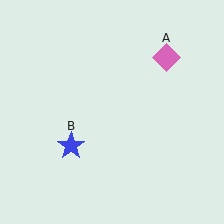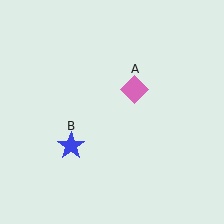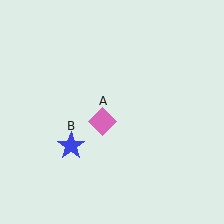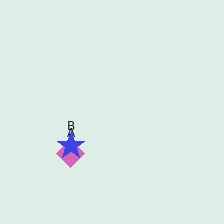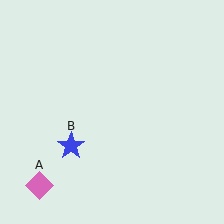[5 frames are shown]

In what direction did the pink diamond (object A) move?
The pink diamond (object A) moved down and to the left.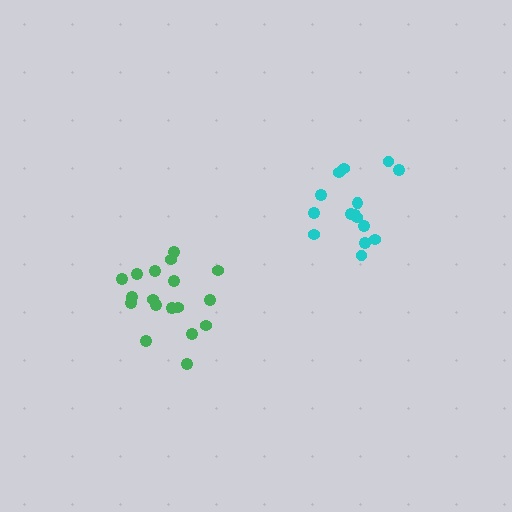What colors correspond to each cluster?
The clusters are colored: green, cyan.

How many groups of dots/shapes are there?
There are 2 groups.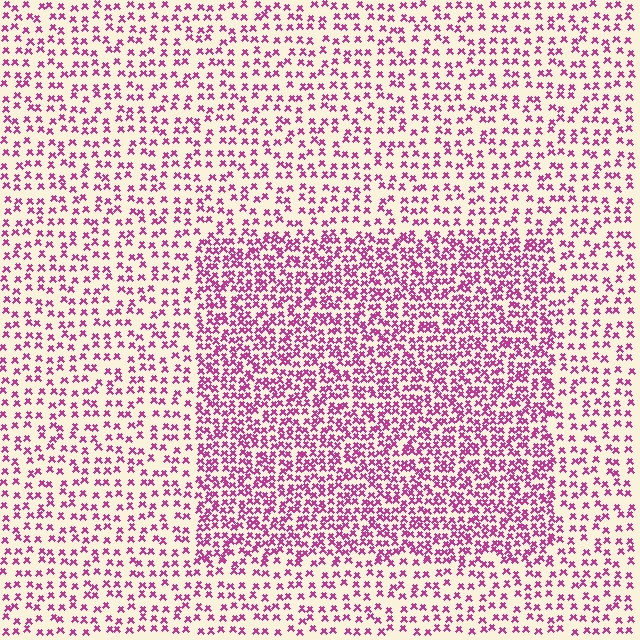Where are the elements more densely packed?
The elements are more densely packed inside the rectangle boundary.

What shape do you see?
I see a rectangle.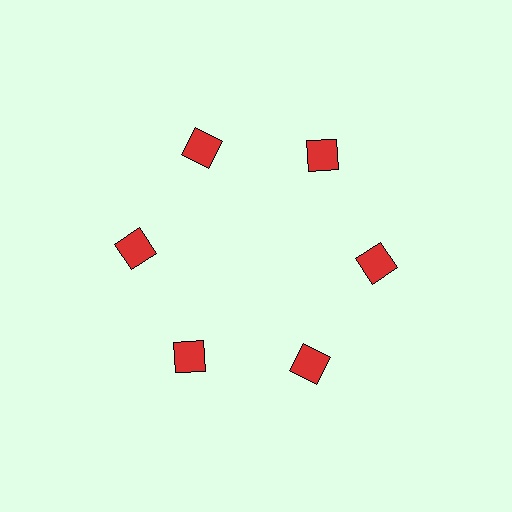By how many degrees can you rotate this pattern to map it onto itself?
The pattern maps onto itself every 60 degrees of rotation.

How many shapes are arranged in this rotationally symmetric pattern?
There are 6 shapes, arranged in 6 groups of 1.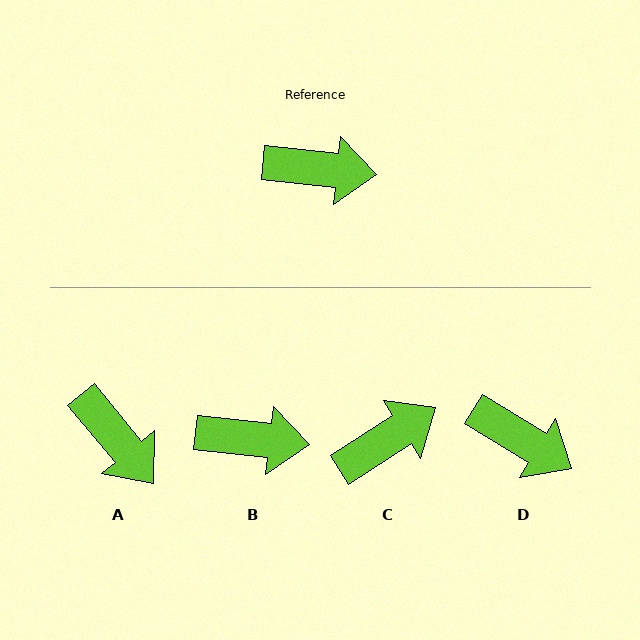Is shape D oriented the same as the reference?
No, it is off by about 25 degrees.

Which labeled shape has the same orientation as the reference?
B.